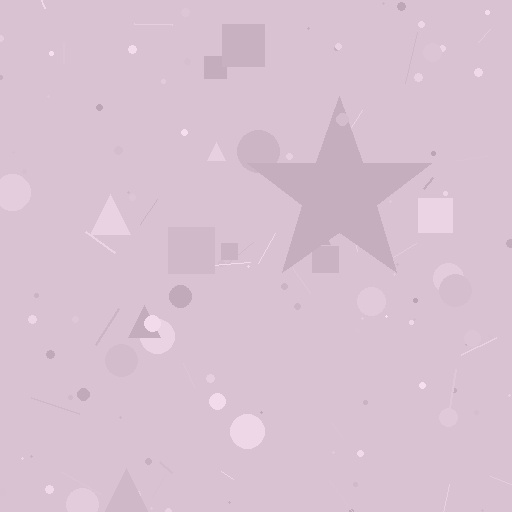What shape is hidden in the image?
A star is hidden in the image.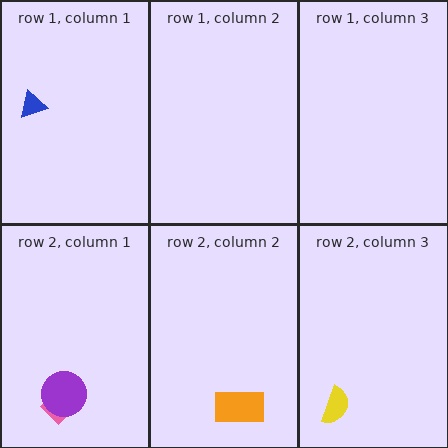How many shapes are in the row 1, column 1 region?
1.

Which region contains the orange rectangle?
The row 2, column 2 region.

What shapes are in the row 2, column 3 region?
The yellow semicircle.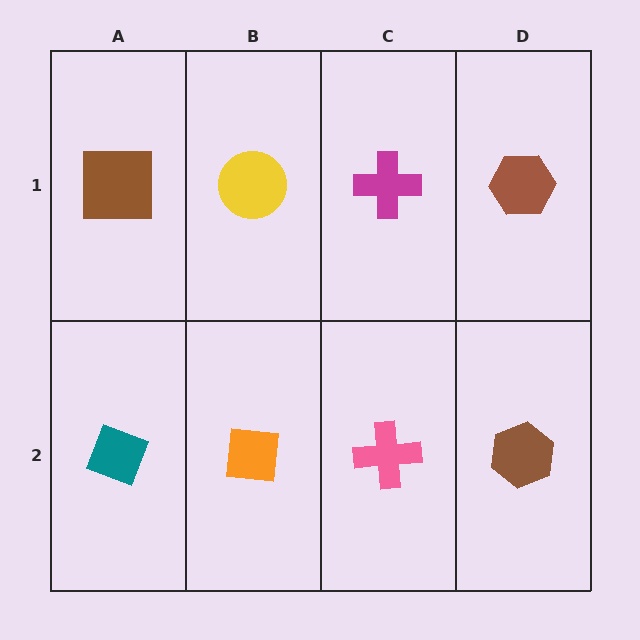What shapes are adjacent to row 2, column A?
A brown square (row 1, column A), an orange square (row 2, column B).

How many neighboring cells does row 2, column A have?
2.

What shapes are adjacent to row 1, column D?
A brown hexagon (row 2, column D), a magenta cross (row 1, column C).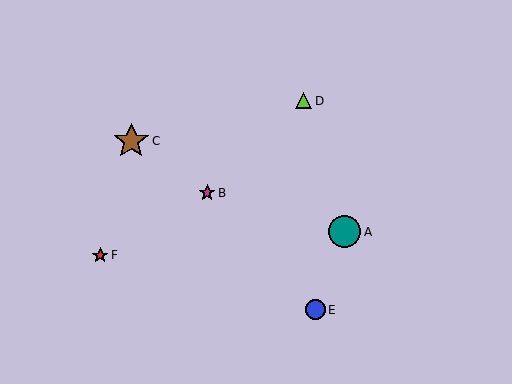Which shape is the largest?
The brown star (labeled C) is the largest.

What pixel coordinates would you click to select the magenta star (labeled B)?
Click at (207, 193) to select the magenta star B.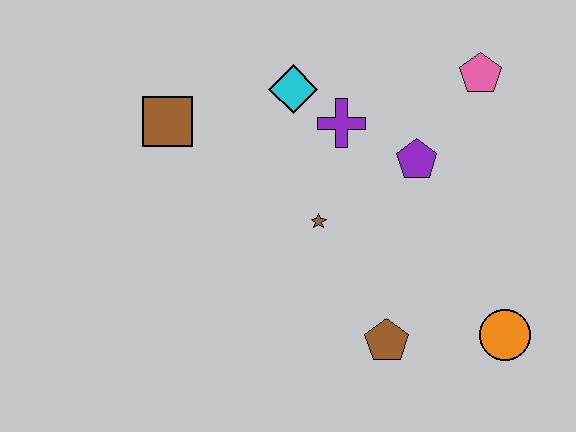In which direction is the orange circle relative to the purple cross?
The orange circle is below the purple cross.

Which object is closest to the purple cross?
The cyan diamond is closest to the purple cross.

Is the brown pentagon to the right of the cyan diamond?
Yes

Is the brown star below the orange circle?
No